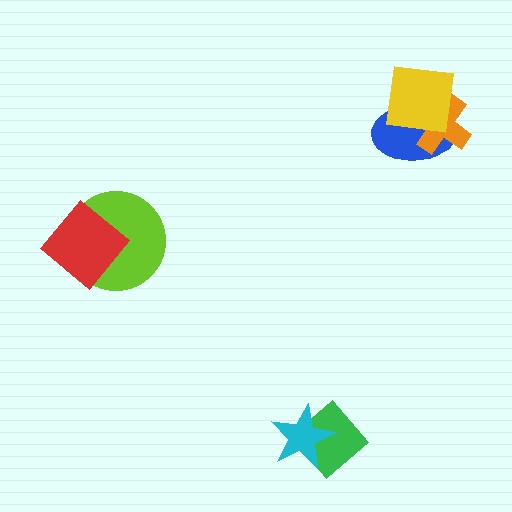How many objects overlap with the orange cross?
2 objects overlap with the orange cross.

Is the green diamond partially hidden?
Yes, it is partially covered by another shape.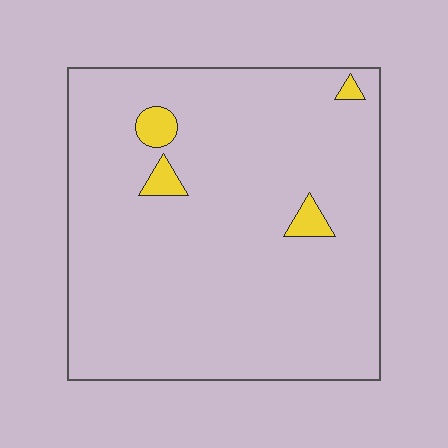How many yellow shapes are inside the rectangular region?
4.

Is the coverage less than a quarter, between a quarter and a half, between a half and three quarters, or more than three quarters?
Less than a quarter.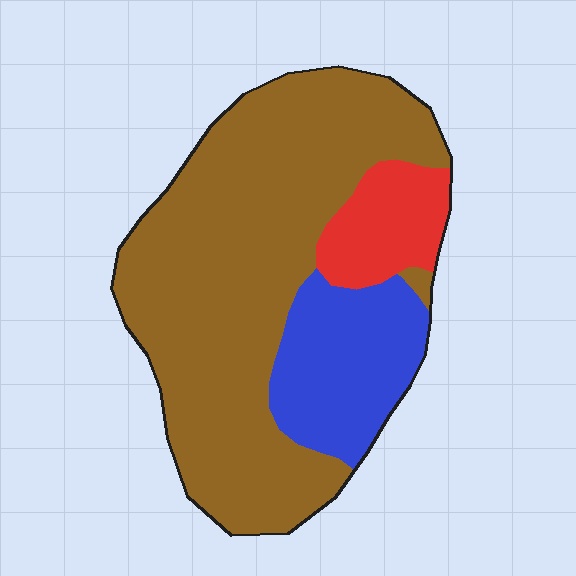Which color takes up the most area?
Brown, at roughly 70%.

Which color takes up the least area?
Red, at roughly 10%.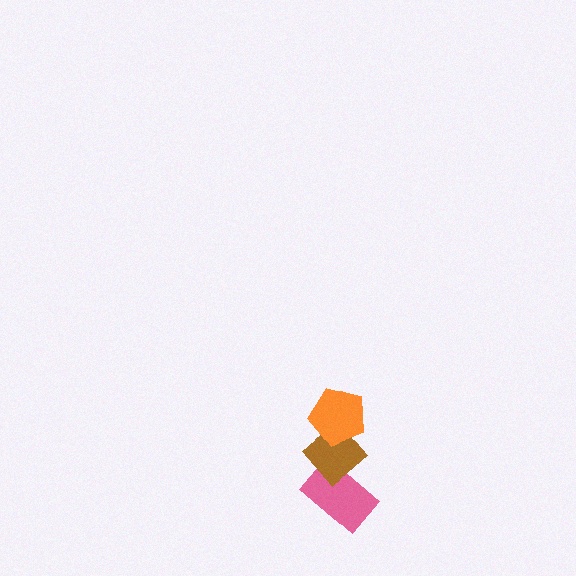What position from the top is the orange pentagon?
The orange pentagon is 1st from the top.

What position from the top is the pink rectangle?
The pink rectangle is 3rd from the top.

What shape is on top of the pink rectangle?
The brown diamond is on top of the pink rectangle.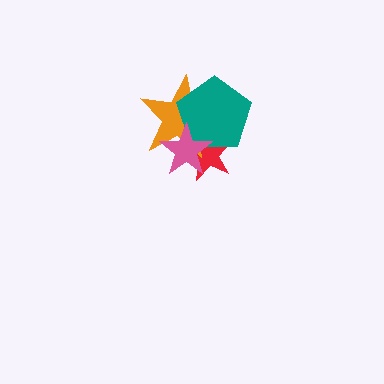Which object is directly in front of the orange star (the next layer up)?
The teal pentagon is directly in front of the orange star.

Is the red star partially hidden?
Yes, it is partially covered by another shape.